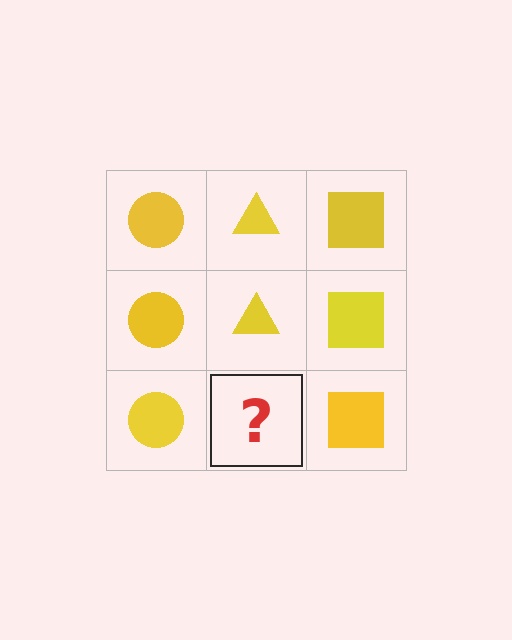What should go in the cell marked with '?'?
The missing cell should contain a yellow triangle.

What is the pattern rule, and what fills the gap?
The rule is that each column has a consistent shape. The gap should be filled with a yellow triangle.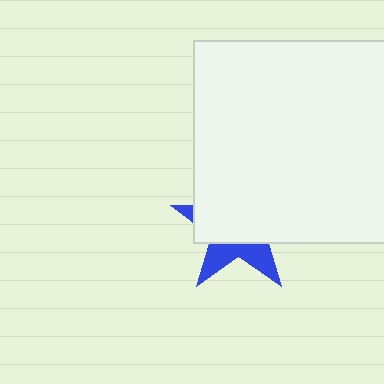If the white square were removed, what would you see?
You would see the complete blue star.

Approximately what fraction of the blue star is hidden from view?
Roughly 66% of the blue star is hidden behind the white square.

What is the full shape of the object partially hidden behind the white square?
The partially hidden object is a blue star.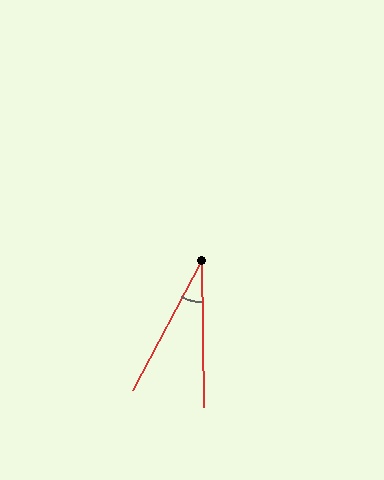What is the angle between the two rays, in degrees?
Approximately 29 degrees.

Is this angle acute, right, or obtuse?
It is acute.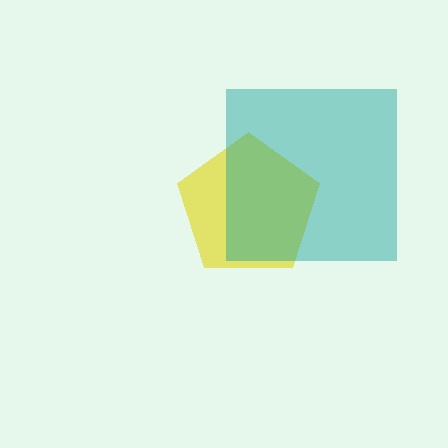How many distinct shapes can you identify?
There are 2 distinct shapes: a yellow pentagon, a teal square.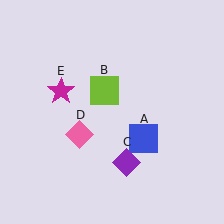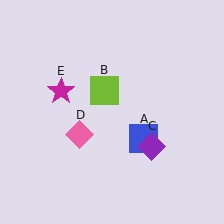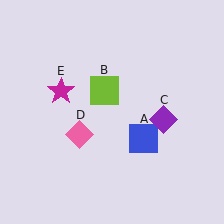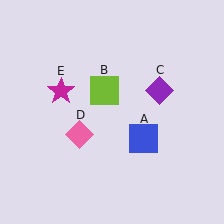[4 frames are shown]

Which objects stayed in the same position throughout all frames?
Blue square (object A) and lime square (object B) and pink diamond (object D) and magenta star (object E) remained stationary.